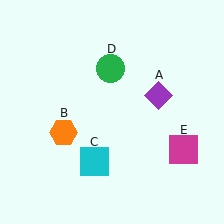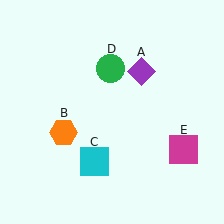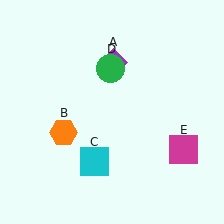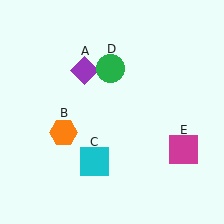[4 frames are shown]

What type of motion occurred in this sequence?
The purple diamond (object A) rotated counterclockwise around the center of the scene.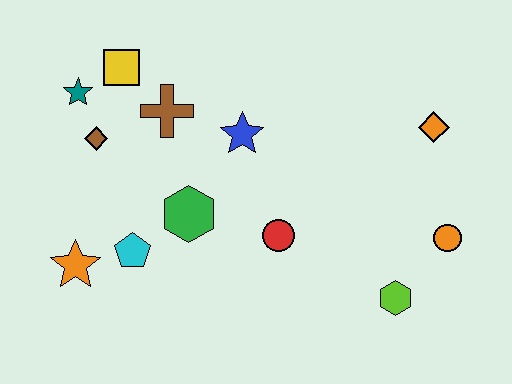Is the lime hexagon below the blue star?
Yes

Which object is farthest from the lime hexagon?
The teal star is farthest from the lime hexagon.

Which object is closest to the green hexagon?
The cyan pentagon is closest to the green hexagon.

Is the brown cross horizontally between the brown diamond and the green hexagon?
Yes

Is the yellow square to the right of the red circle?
No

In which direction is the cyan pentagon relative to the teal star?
The cyan pentagon is below the teal star.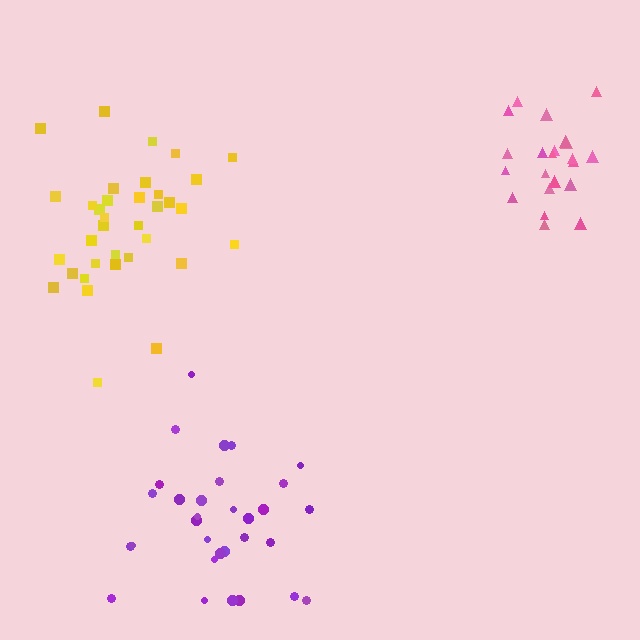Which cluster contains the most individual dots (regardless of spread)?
Yellow (35).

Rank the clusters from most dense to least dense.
pink, yellow, purple.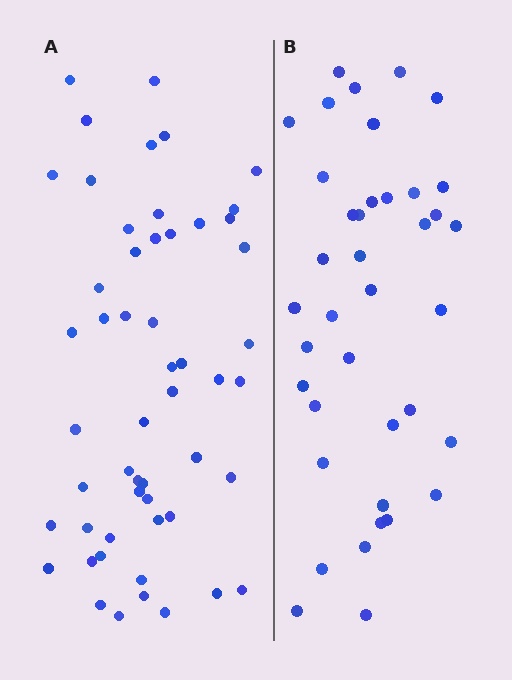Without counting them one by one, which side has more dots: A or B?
Region A (the left region) has more dots.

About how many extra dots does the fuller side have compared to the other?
Region A has approximately 15 more dots than region B.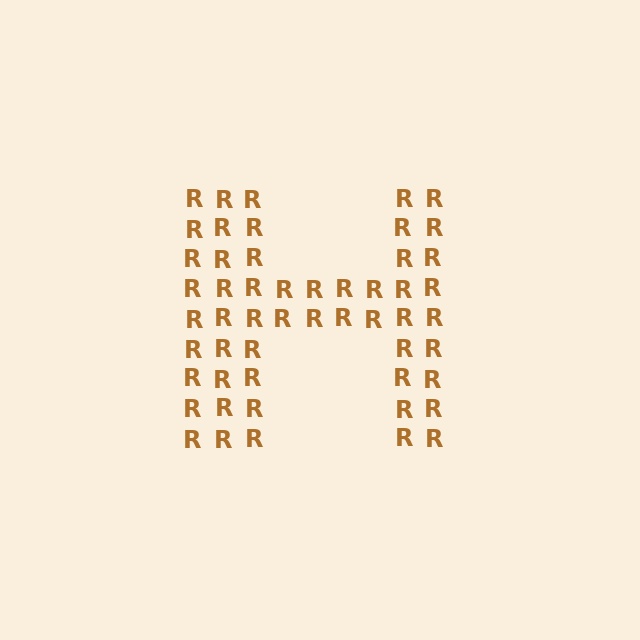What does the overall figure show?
The overall figure shows the letter H.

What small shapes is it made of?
It is made of small letter R's.